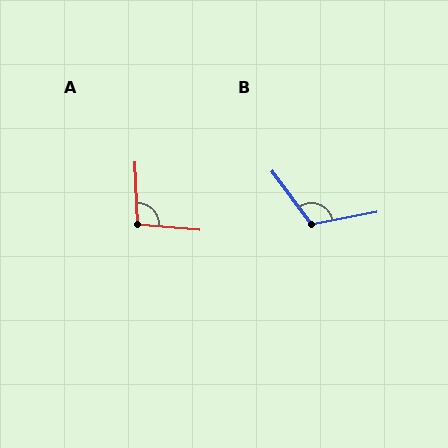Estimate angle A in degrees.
Approximately 97 degrees.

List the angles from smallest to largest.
A (97°), B (116°).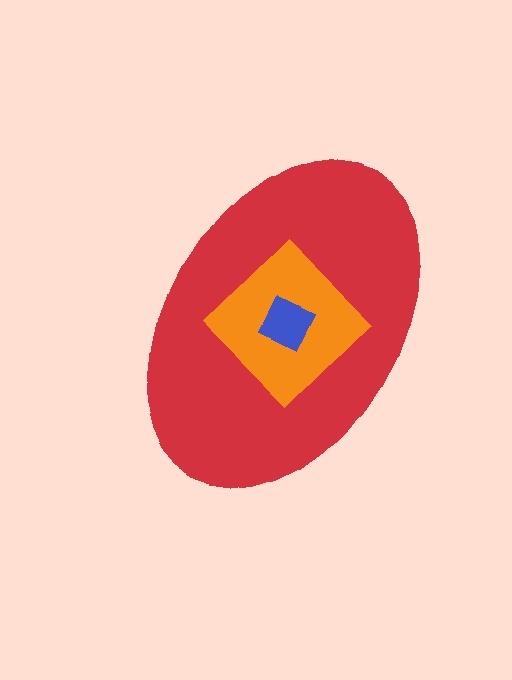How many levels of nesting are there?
3.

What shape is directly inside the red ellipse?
The orange diamond.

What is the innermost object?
The blue square.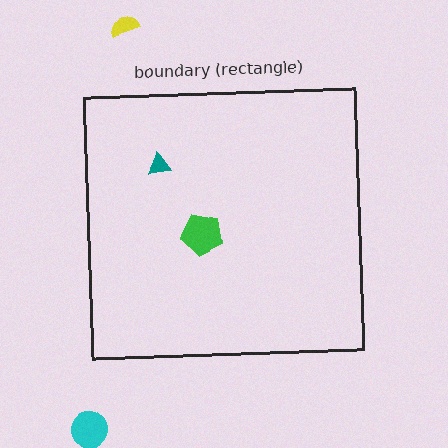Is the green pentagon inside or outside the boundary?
Inside.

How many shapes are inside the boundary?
2 inside, 2 outside.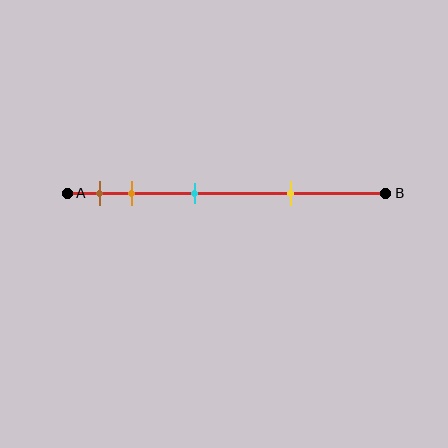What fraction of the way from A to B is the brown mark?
The brown mark is approximately 10% (0.1) of the way from A to B.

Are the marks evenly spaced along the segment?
No, the marks are not evenly spaced.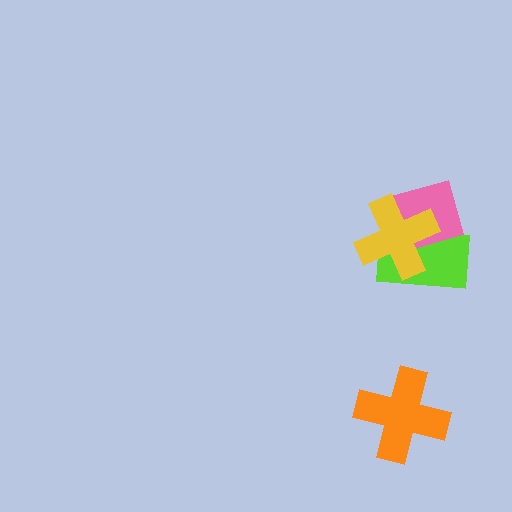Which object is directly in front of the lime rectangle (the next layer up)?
The pink diamond is directly in front of the lime rectangle.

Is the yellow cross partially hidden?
No, no other shape covers it.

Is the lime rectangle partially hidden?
Yes, it is partially covered by another shape.